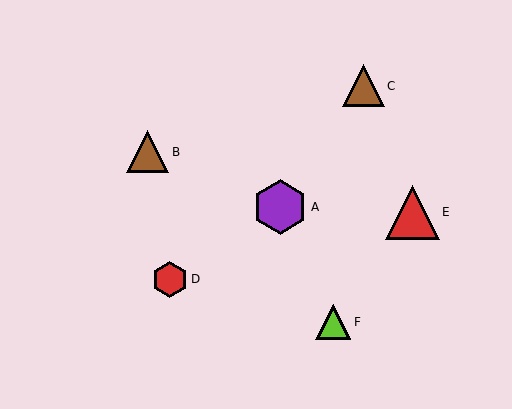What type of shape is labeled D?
Shape D is a red hexagon.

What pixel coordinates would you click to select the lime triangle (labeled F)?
Click at (333, 322) to select the lime triangle F.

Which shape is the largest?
The purple hexagon (labeled A) is the largest.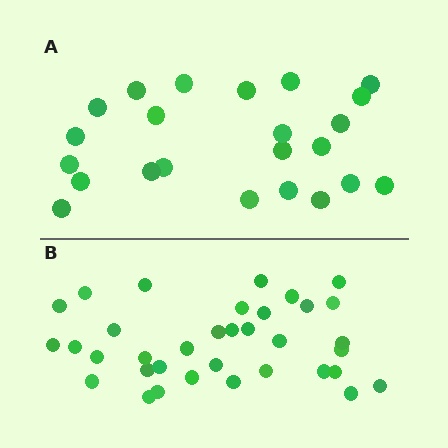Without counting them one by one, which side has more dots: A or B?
Region B (the bottom region) has more dots.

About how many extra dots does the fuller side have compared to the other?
Region B has roughly 12 or so more dots than region A.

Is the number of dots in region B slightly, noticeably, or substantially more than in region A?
Region B has substantially more. The ratio is roughly 1.5 to 1.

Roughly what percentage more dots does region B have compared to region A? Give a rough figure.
About 50% more.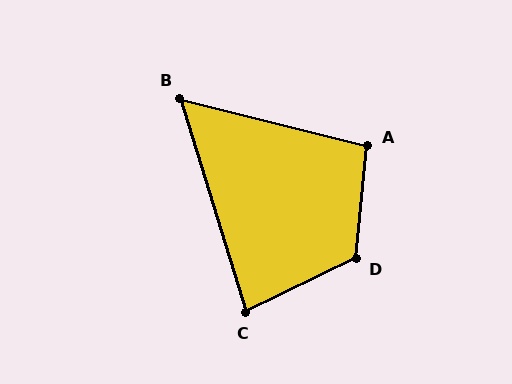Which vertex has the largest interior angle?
D, at approximately 121 degrees.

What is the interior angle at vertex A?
Approximately 99 degrees (obtuse).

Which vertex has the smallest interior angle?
B, at approximately 59 degrees.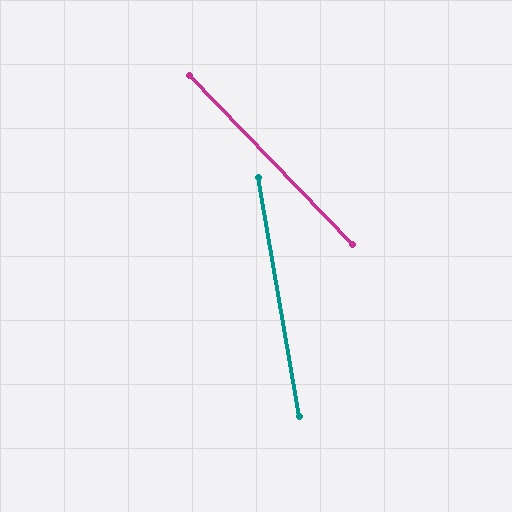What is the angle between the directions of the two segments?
Approximately 34 degrees.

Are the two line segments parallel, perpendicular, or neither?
Neither parallel nor perpendicular — they differ by about 34°.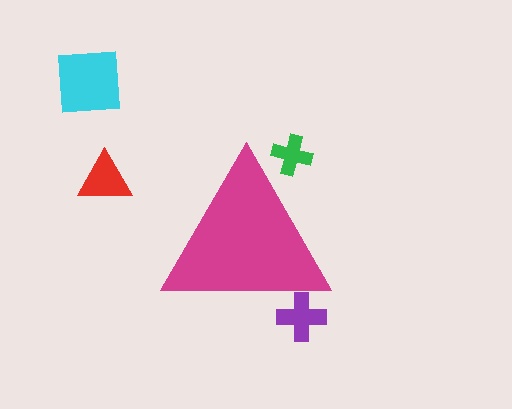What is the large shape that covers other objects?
A magenta triangle.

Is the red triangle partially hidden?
No, the red triangle is fully visible.